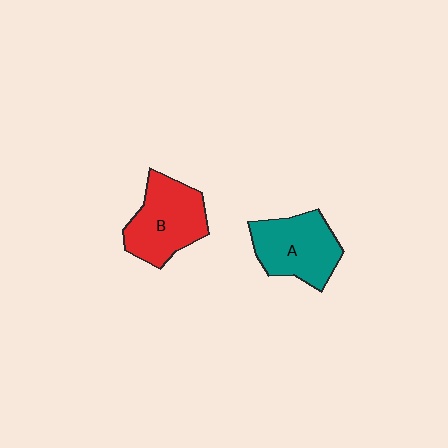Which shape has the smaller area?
Shape A (teal).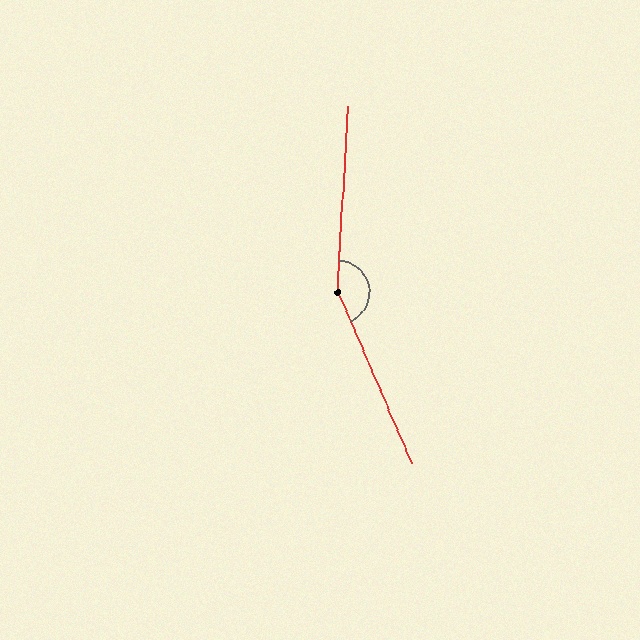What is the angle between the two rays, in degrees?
Approximately 154 degrees.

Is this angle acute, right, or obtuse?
It is obtuse.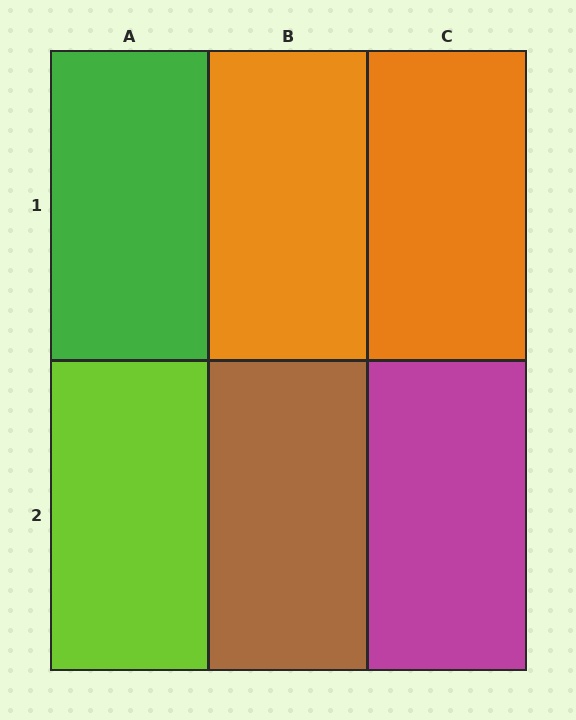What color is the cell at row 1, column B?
Orange.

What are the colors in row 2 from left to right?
Lime, brown, magenta.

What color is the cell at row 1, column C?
Orange.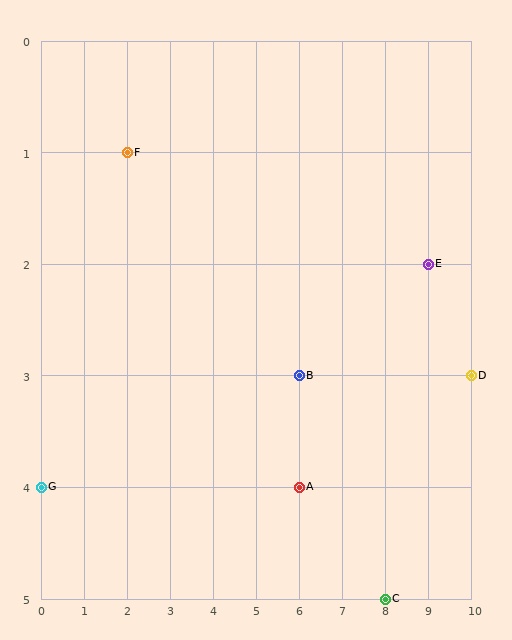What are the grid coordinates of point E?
Point E is at grid coordinates (9, 2).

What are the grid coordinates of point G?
Point G is at grid coordinates (0, 4).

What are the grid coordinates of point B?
Point B is at grid coordinates (6, 3).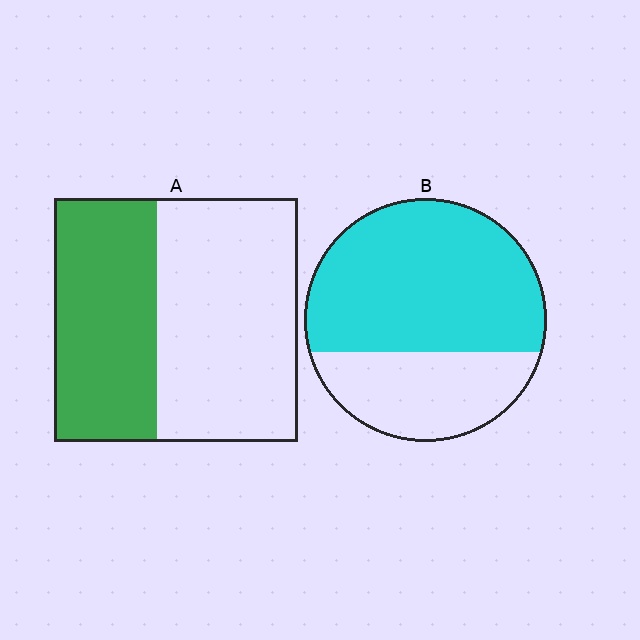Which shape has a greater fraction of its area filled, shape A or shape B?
Shape B.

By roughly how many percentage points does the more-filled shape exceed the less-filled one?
By roughly 25 percentage points (B over A).